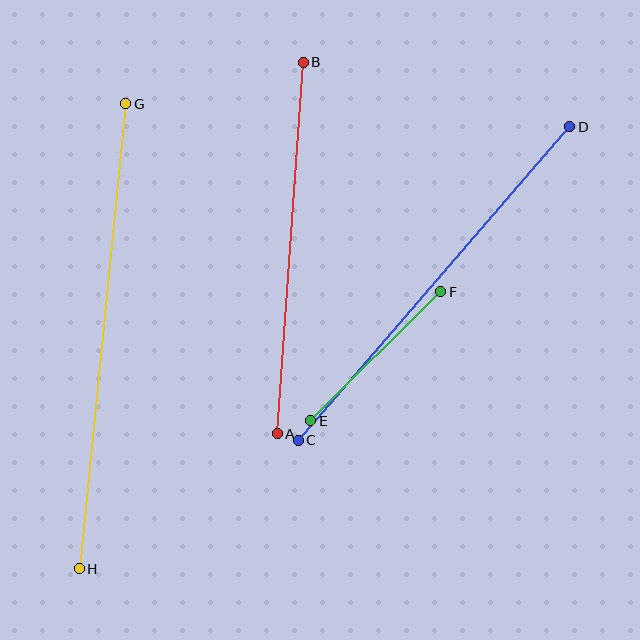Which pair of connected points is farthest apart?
Points G and H are farthest apart.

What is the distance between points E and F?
The distance is approximately 183 pixels.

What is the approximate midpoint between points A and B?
The midpoint is at approximately (290, 248) pixels.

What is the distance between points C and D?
The distance is approximately 415 pixels.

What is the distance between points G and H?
The distance is approximately 467 pixels.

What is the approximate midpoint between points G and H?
The midpoint is at approximately (103, 336) pixels.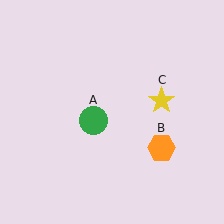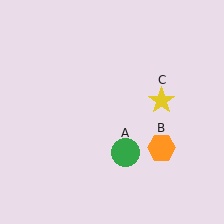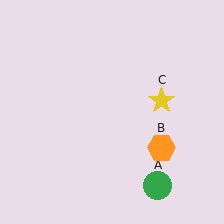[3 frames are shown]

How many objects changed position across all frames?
1 object changed position: green circle (object A).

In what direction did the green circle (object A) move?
The green circle (object A) moved down and to the right.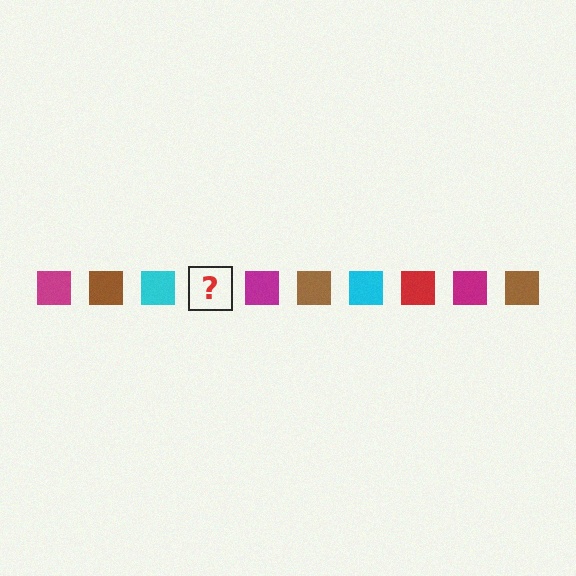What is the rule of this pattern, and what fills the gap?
The rule is that the pattern cycles through magenta, brown, cyan, red squares. The gap should be filled with a red square.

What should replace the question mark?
The question mark should be replaced with a red square.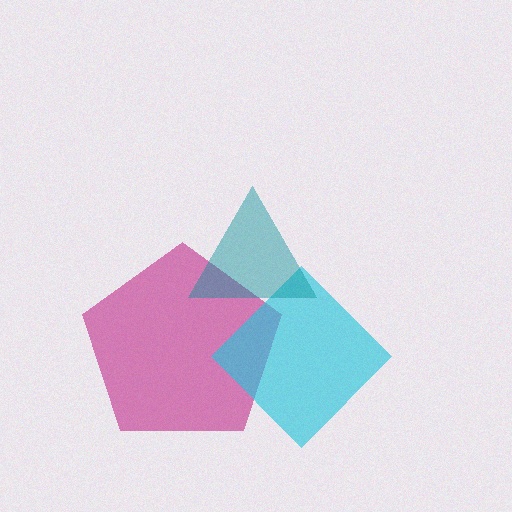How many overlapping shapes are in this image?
There are 3 overlapping shapes in the image.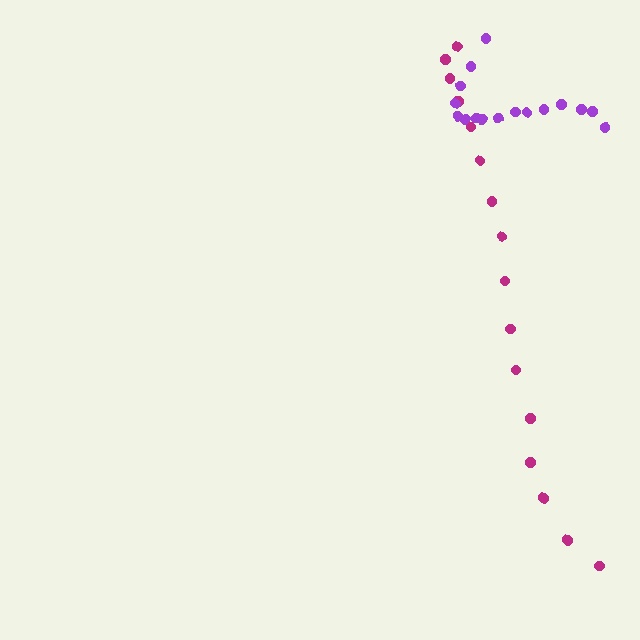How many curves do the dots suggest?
There are 2 distinct paths.